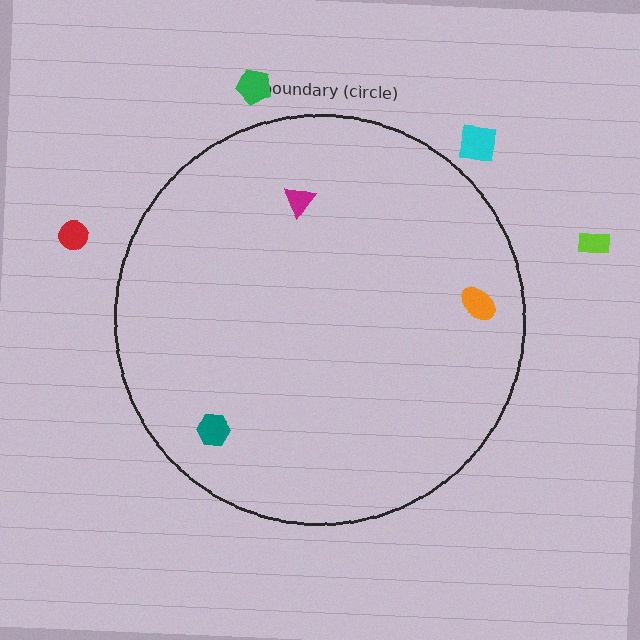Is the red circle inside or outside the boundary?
Outside.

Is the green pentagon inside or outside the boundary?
Outside.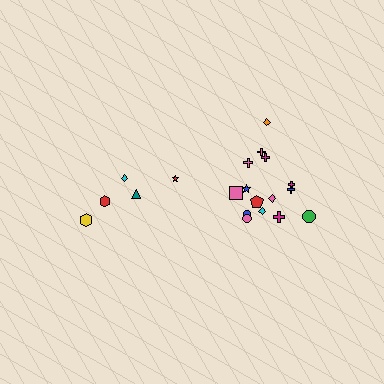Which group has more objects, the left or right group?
The right group.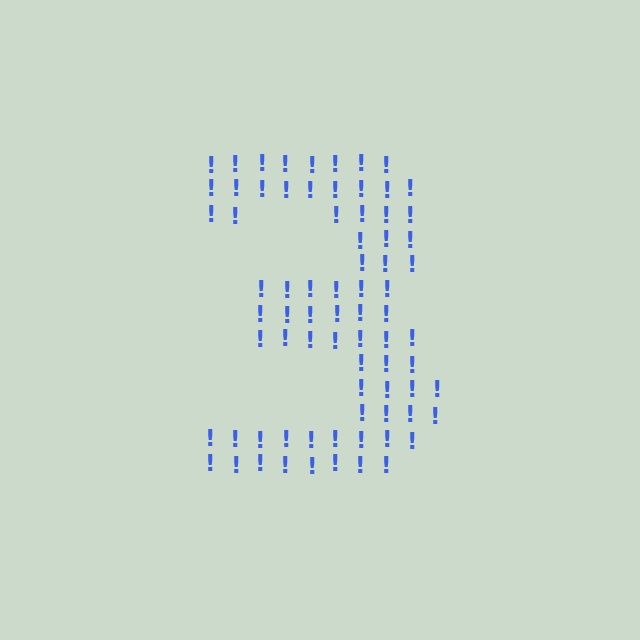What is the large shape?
The large shape is the digit 3.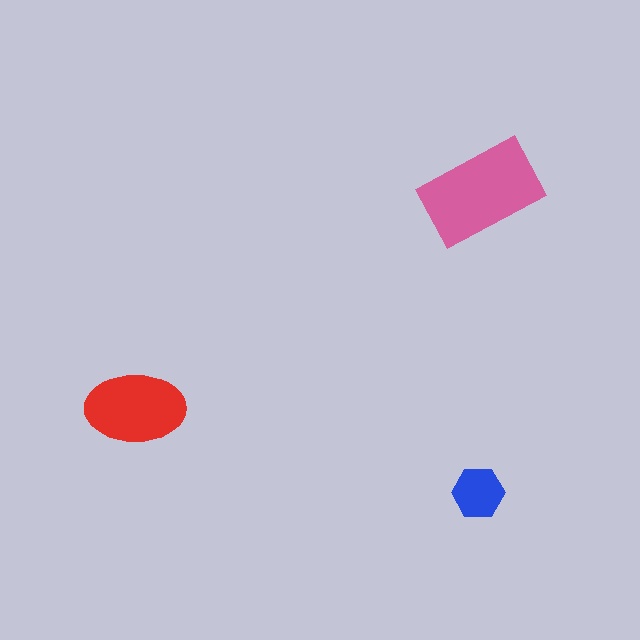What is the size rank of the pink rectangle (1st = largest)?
1st.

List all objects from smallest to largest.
The blue hexagon, the red ellipse, the pink rectangle.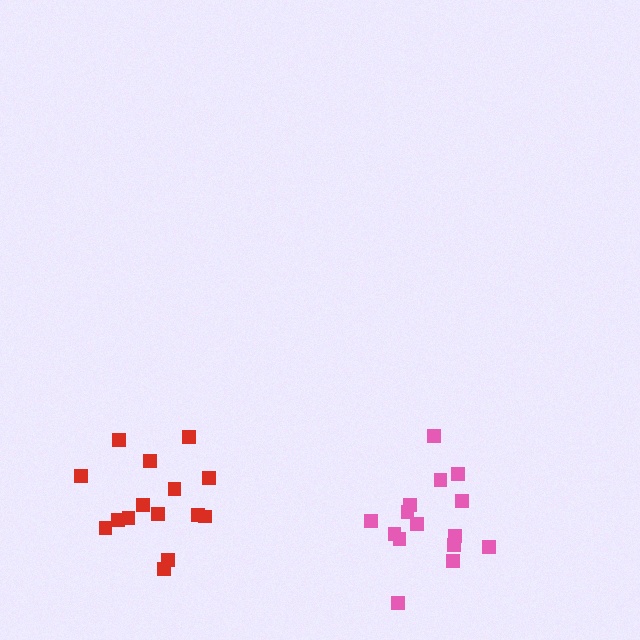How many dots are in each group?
Group 1: 15 dots, Group 2: 15 dots (30 total).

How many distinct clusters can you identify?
There are 2 distinct clusters.